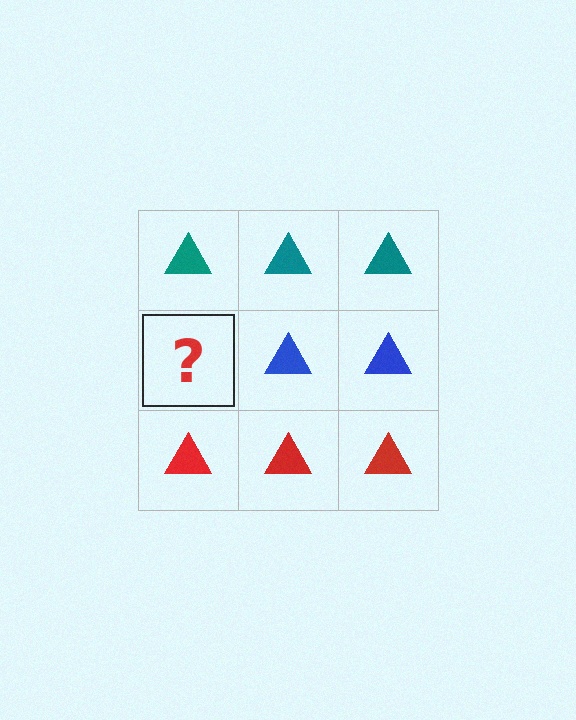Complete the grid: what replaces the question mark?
The question mark should be replaced with a blue triangle.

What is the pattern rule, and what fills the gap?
The rule is that each row has a consistent color. The gap should be filled with a blue triangle.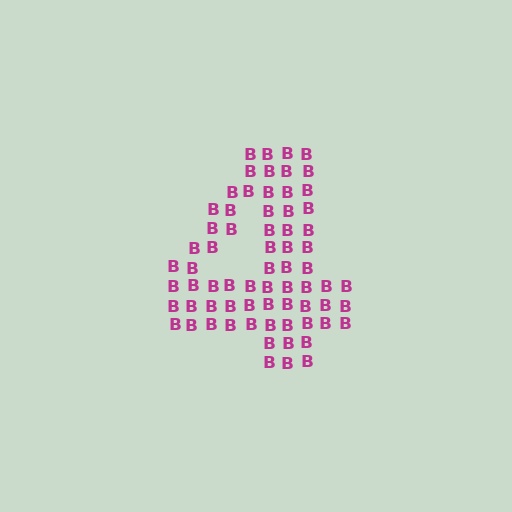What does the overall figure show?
The overall figure shows the digit 4.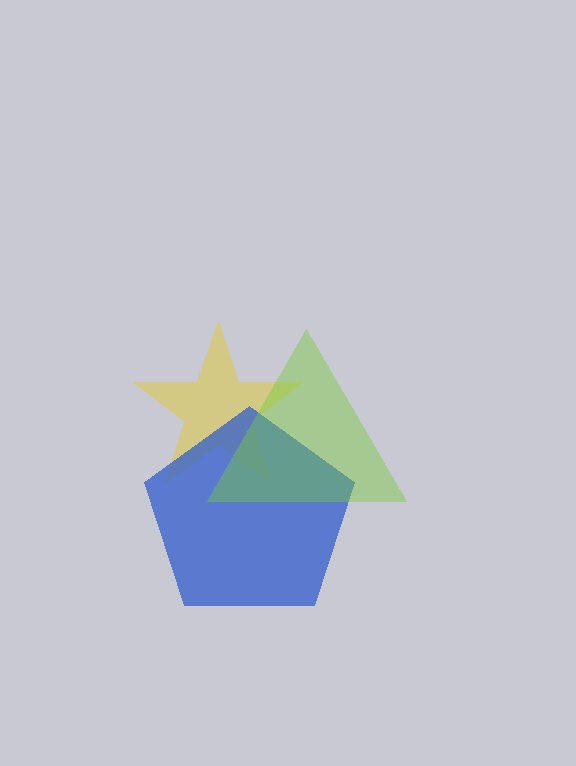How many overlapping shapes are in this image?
There are 3 overlapping shapes in the image.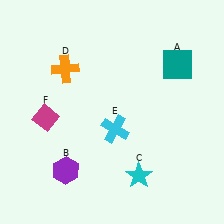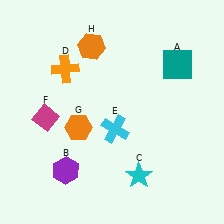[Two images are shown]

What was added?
An orange hexagon (G), an orange hexagon (H) were added in Image 2.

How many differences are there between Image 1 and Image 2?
There are 2 differences between the two images.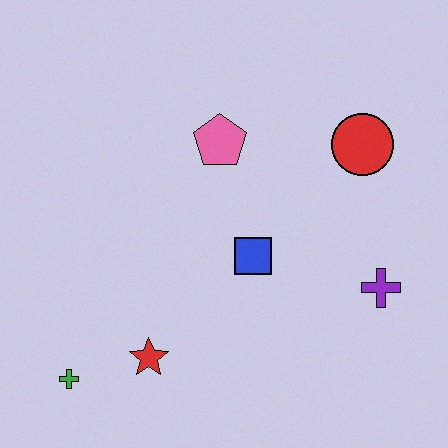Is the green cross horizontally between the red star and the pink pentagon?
No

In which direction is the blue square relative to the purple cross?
The blue square is to the left of the purple cross.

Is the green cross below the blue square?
Yes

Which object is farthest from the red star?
The red circle is farthest from the red star.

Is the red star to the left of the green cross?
No